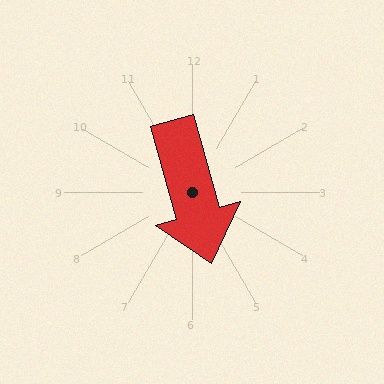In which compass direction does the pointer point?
South.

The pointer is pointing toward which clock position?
Roughly 5 o'clock.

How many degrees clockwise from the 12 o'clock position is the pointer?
Approximately 165 degrees.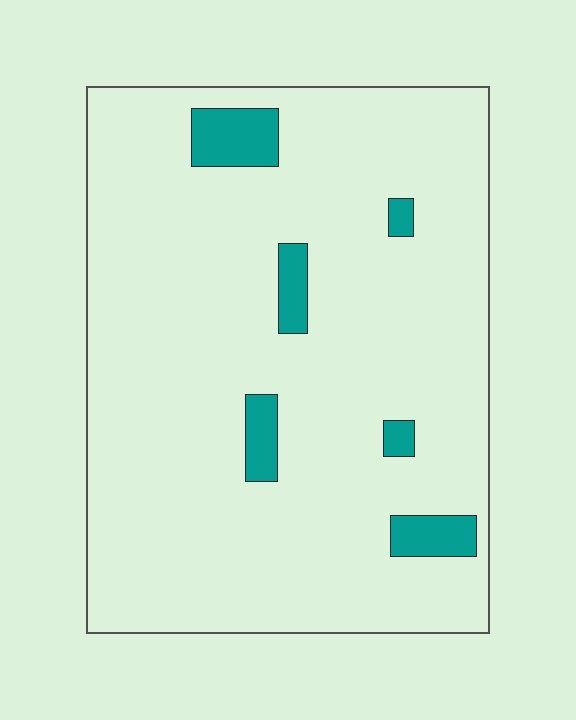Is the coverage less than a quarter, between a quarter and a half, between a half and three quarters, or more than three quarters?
Less than a quarter.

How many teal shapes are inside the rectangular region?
6.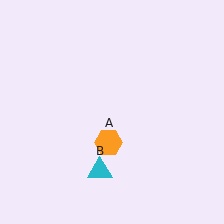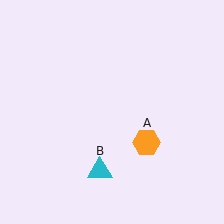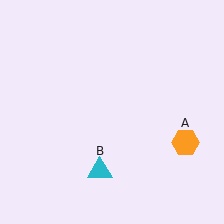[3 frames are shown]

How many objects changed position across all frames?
1 object changed position: orange hexagon (object A).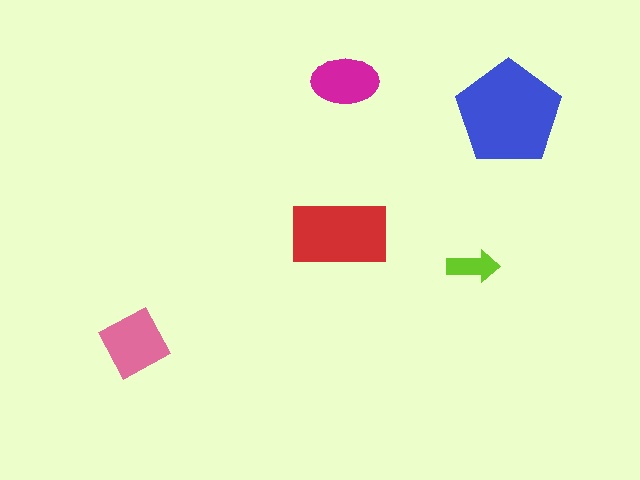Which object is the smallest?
The lime arrow.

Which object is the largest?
The blue pentagon.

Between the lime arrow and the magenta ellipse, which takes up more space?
The magenta ellipse.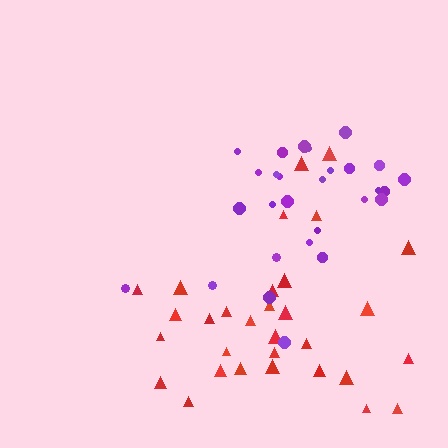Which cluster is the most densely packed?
Red.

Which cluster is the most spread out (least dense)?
Purple.